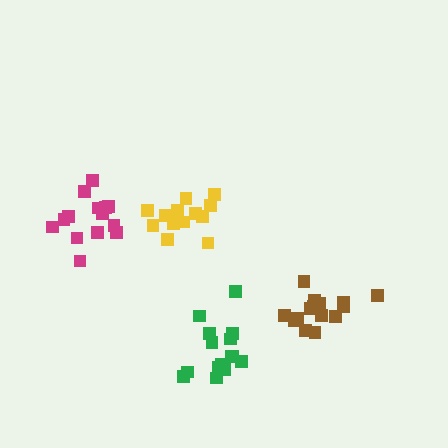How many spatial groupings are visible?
There are 4 spatial groupings.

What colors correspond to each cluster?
The clusters are colored: yellow, green, brown, magenta.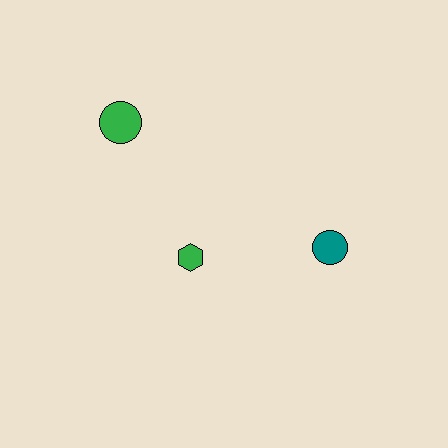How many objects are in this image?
There are 3 objects.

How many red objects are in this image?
There are no red objects.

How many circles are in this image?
There are 2 circles.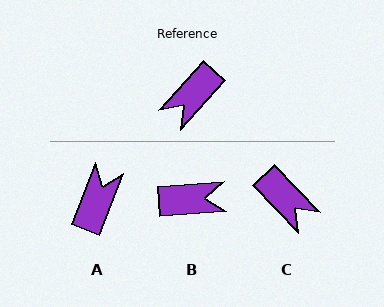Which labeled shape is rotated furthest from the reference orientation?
A, about 159 degrees away.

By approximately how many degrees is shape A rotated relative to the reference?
Approximately 159 degrees clockwise.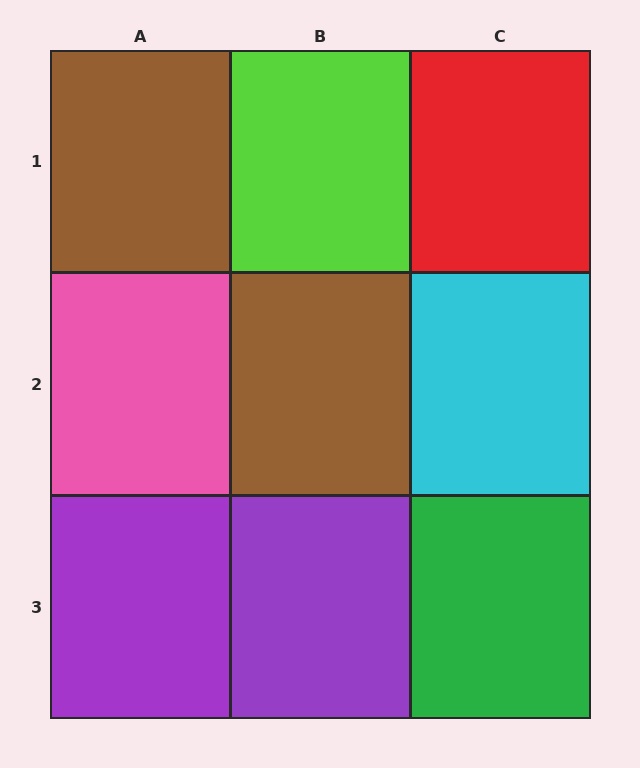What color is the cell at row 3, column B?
Purple.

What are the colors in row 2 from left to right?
Pink, brown, cyan.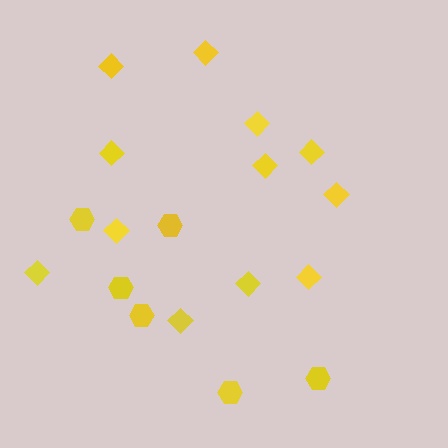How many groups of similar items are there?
There are 2 groups: one group of hexagons (6) and one group of diamonds (12).